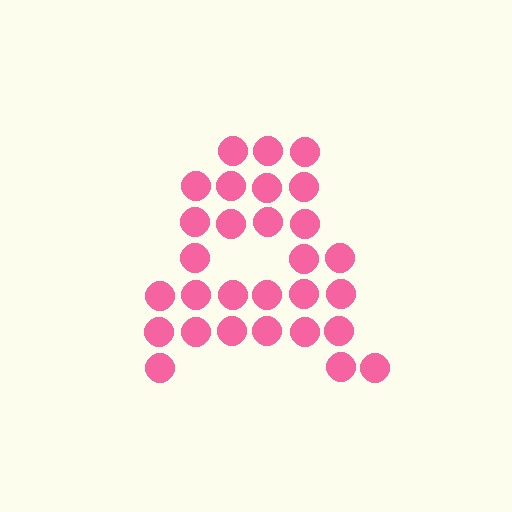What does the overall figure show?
The overall figure shows the letter A.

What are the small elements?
The small elements are circles.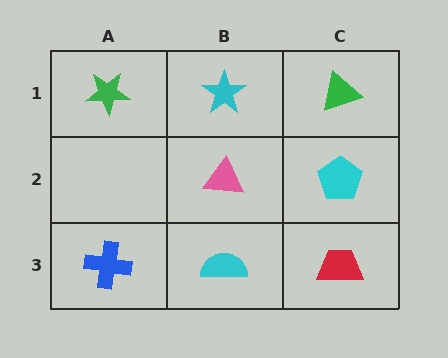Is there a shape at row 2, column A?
No, that cell is empty.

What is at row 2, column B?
A pink triangle.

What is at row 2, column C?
A cyan pentagon.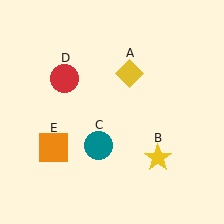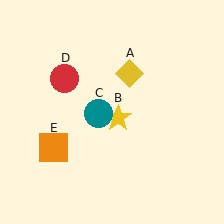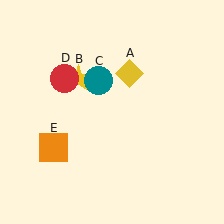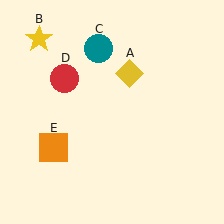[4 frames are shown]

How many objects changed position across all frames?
2 objects changed position: yellow star (object B), teal circle (object C).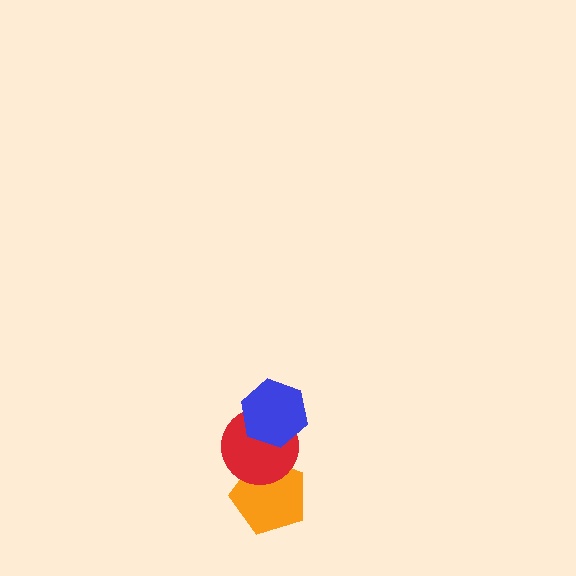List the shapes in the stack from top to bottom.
From top to bottom: the blue hexagon, the red circle, the orange pentagon.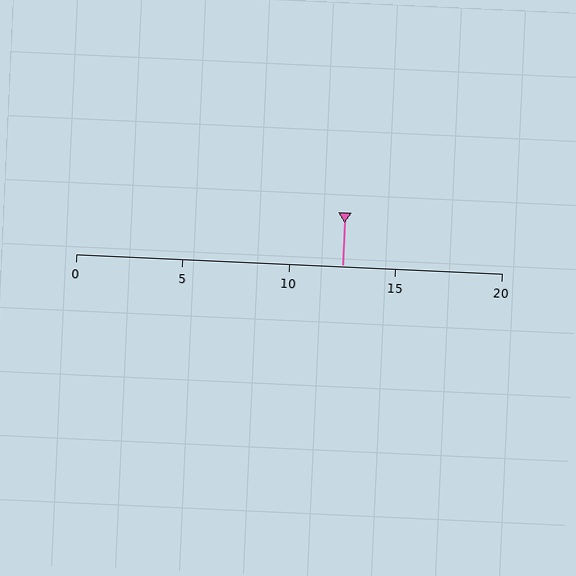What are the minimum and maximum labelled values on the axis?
The axis runs from 0 to 20.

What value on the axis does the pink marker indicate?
The marker indicates approximately 12.5.